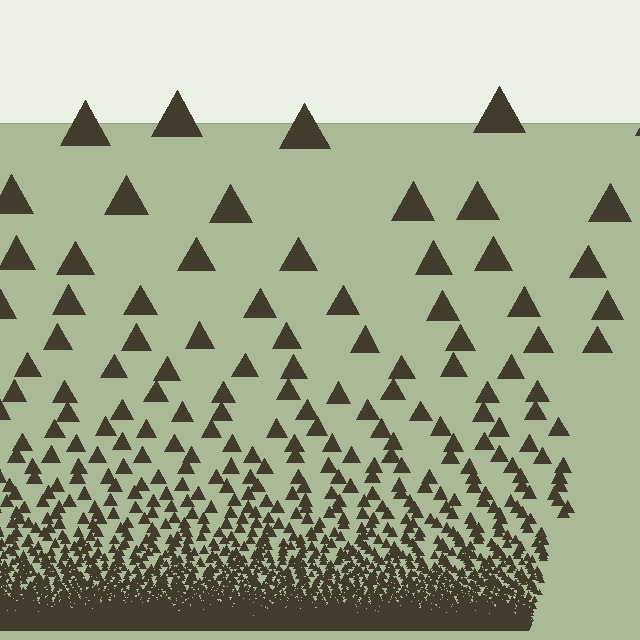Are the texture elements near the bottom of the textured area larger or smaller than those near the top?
Smaller. The gradient is inverted — elements near the bottom are smaller and denser.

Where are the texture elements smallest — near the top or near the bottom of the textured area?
Near the bottom.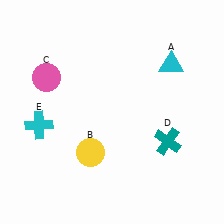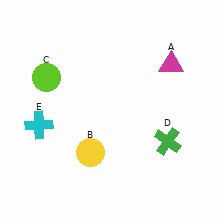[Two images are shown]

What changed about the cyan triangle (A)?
In Image 1, A is cyan. In Image 2, it changed to magenta.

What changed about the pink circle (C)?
In Image 1, C is pink. In Image 2, it changed to lime.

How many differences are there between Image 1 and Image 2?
There are 3 differences between the two images.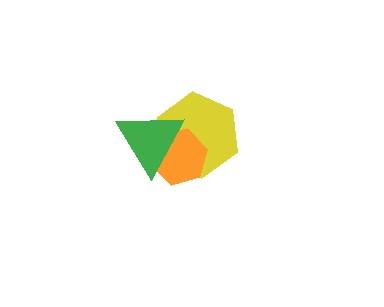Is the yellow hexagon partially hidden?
Yes, it is partially covered by another shape.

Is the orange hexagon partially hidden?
Yes, it is partially covered by another shape.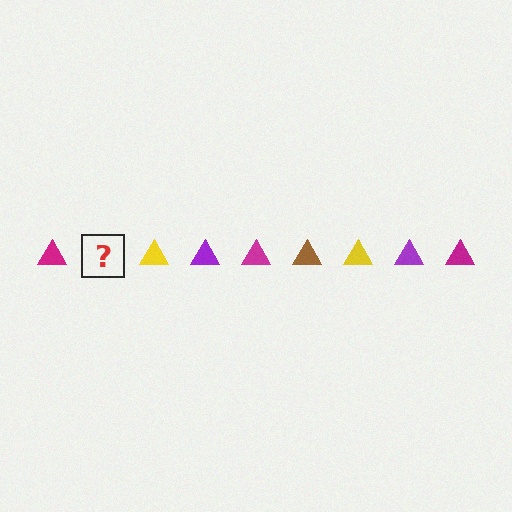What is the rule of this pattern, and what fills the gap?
The rule is that the pattern cycles through magenta, brown, yellow, purple triangles. The gap should be filled with a brown triangle.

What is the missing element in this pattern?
The missing element is a brown triangle.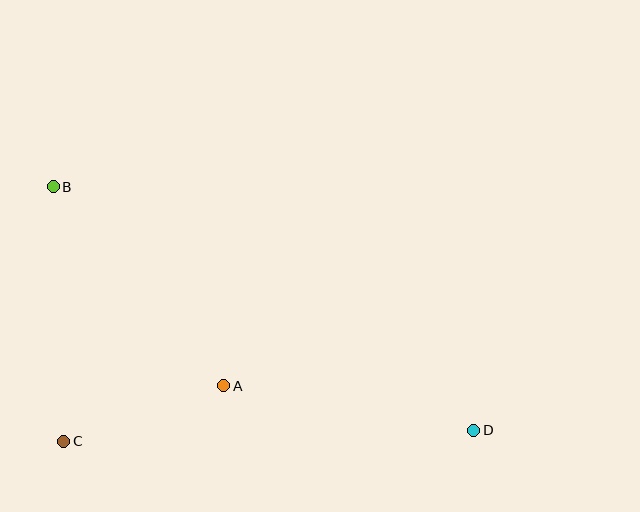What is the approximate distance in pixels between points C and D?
The distance between C and D is approximately 410 pixels.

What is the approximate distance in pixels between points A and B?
The distance between A and B is approximately 262 pixels.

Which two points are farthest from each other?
Points B and D are farthest from each other.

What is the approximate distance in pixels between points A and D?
The distance between A and D is approximately 254 pixels.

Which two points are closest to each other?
Points A and C are closest to each other.